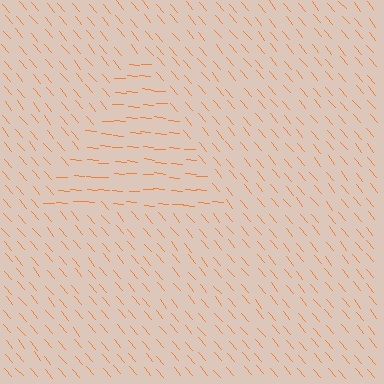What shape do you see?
I see a triangle.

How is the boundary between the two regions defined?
The boundary is defined purely by a change in line orientation (approximately 45 degrees difference). All lines are the same color and thickness.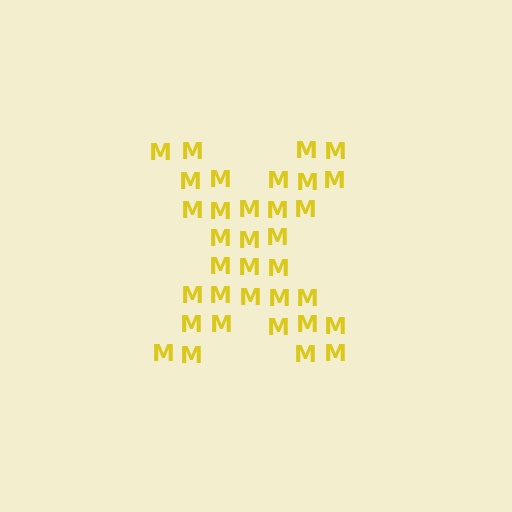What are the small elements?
The small elements are letter M's.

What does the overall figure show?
The overall figure shows the letter X.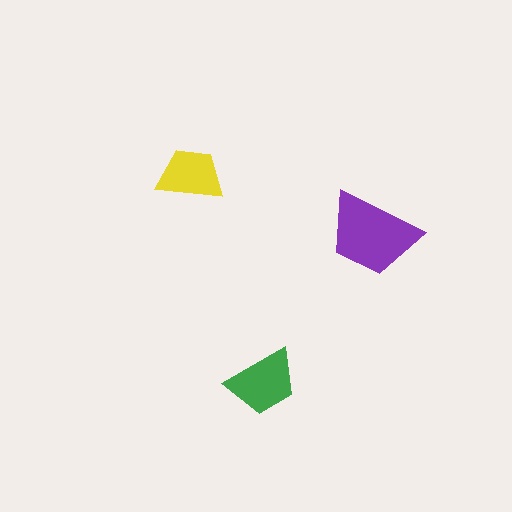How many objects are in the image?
There are 3 objects in the image.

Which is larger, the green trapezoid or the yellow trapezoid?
The green one.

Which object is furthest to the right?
The purple trapezoid is rightmost.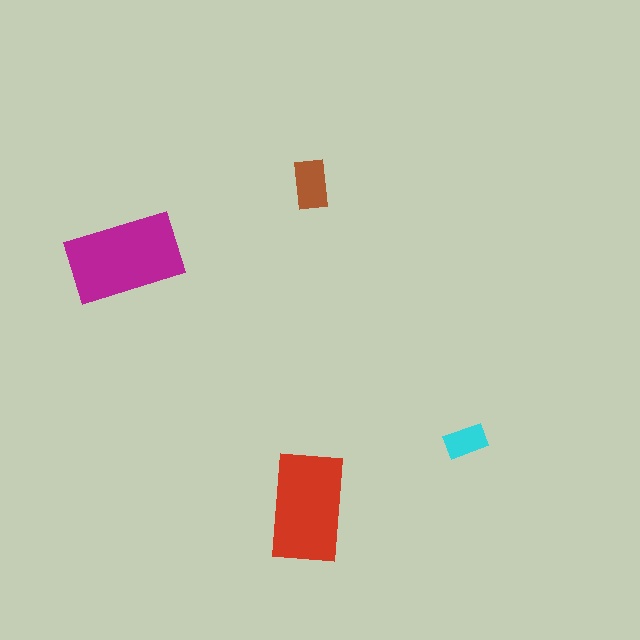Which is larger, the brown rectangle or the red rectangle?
The red one.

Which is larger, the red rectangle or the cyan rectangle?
The red one.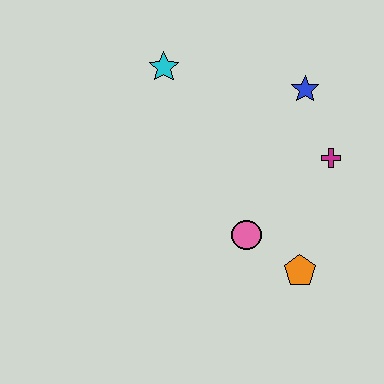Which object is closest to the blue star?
The magenta cross is closest to the blue star.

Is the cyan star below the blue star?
No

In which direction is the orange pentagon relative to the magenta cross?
The orange pentagon is below the magenta cross.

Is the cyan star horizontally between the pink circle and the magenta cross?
No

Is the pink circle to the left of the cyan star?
No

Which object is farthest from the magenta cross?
The cyan star is farthest from the magenta cross.